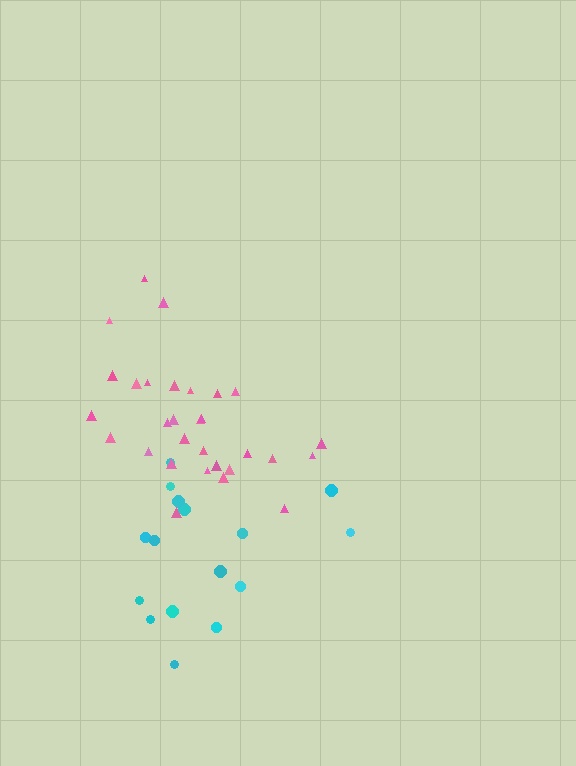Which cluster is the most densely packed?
Pink.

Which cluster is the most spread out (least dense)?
Cyan.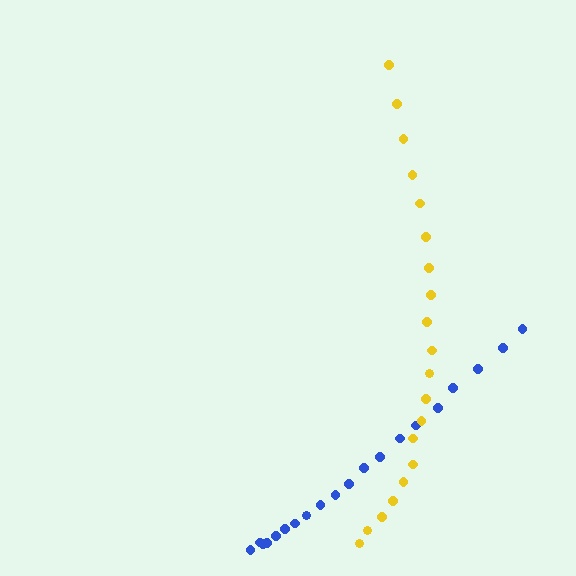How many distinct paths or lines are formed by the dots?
There are 2 distinct paths.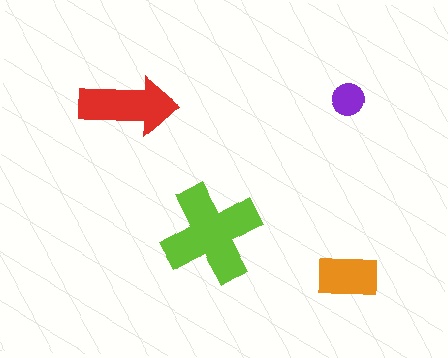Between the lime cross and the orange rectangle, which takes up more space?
The lime cross.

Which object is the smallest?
The purple circle.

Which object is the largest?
The lime cross.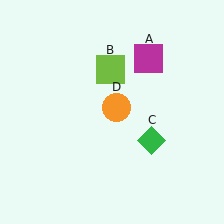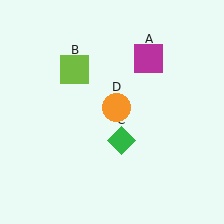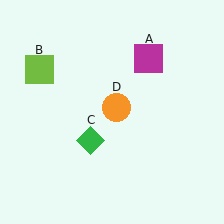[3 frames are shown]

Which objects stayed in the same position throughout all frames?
Magenta square (object A) and orange circle (object D) remained stationary.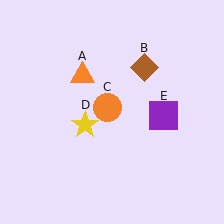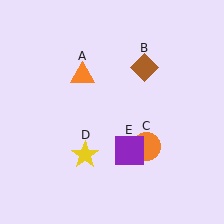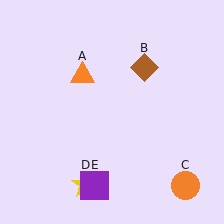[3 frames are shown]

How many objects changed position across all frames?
3 objects changed position: orange circle (object C), yellow star (object D), purple square (object E).